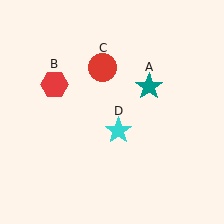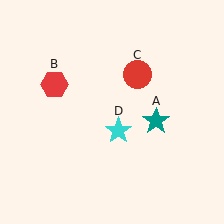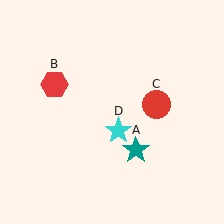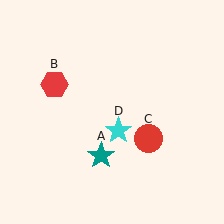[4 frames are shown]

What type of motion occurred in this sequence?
The teal star (object A), red circle (object C) rotated clockwise around the center of the scene.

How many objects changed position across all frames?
2 objects changed position: teal star (object A), red circle (object C).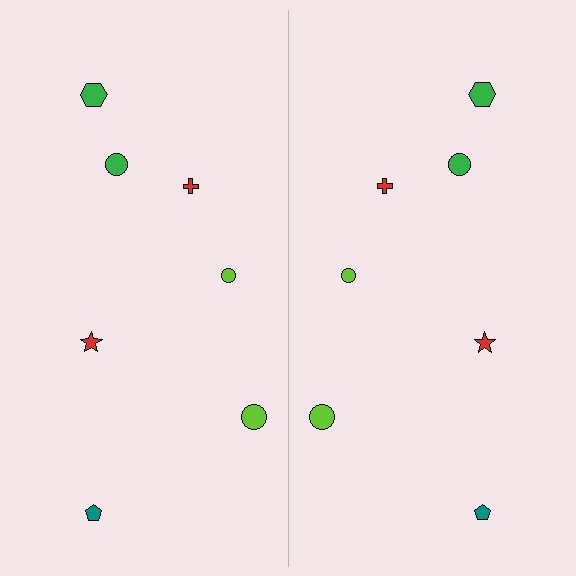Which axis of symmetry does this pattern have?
The pattern has a vertical axis of symmetry running through the center of the image.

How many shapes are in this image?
There are 14 shapes in this image.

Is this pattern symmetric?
Yes, this pattern has bilateral (reflection) symmetry.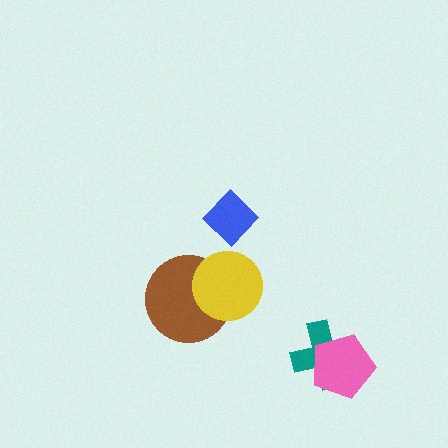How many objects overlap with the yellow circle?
1 object overlaps with the yellow circle.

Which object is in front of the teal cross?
The pink pentagon is in front of the teal cross.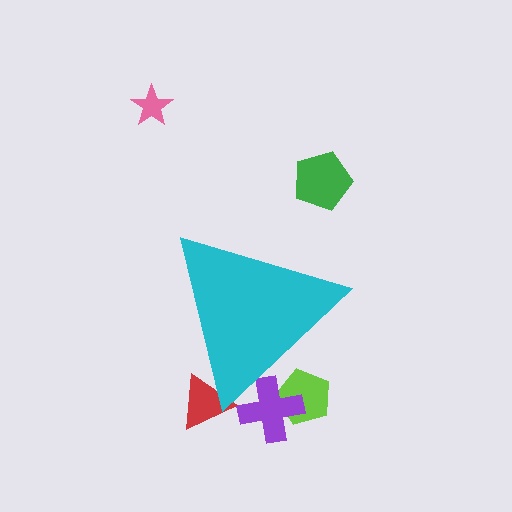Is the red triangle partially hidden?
Yes, the red triangle is partially hidden behind the cyan triangle.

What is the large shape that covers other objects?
A cyan triangle.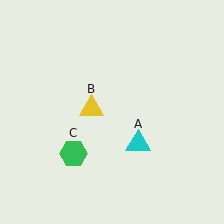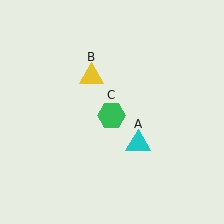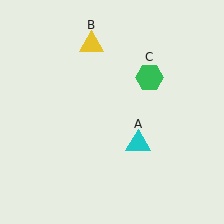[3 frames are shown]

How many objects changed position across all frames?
2 objects changed position: yellow triangle (object B), green hexagon (object C).